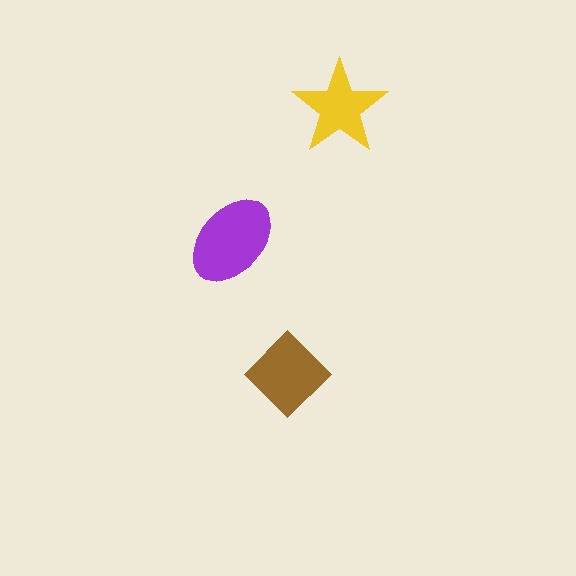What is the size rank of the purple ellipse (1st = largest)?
1st.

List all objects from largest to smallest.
The purple ellipse, the brown diamond, the yellow star.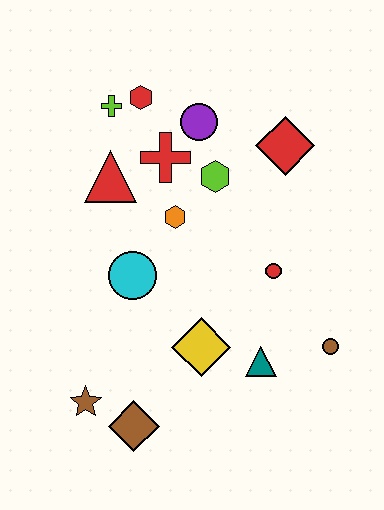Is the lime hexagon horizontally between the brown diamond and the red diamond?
Yes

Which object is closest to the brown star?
The brown diamond is closest to the brown star.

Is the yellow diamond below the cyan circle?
Yes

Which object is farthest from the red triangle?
The brown circle is farthest from the red triangle.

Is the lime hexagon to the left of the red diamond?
Yes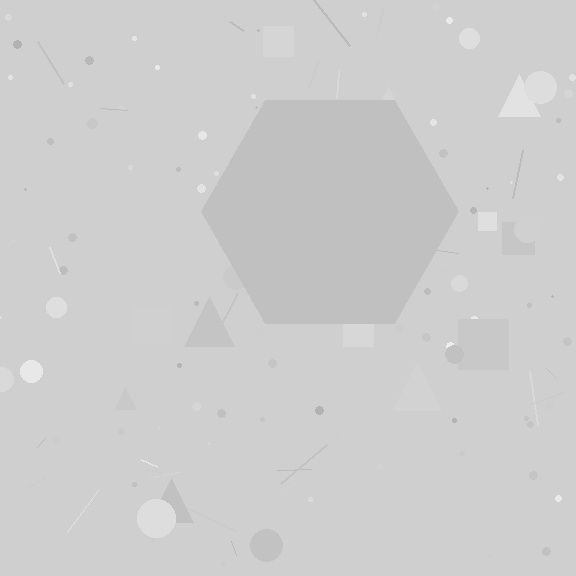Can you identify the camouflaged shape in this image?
The camouflaged shape is a hexagon.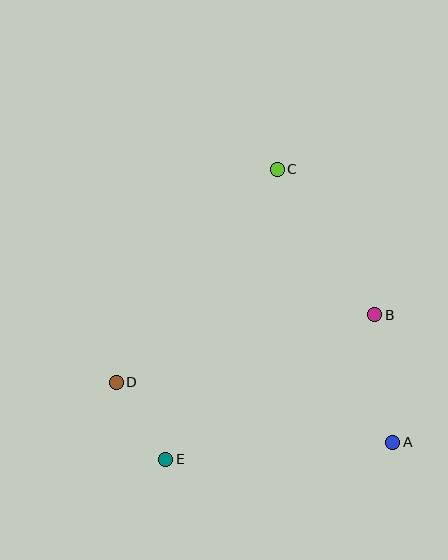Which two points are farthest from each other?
Points C and E are farthest from each other.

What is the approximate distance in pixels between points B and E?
The distance between B and E is approximately 254 pixels.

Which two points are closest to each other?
Points D and E are closest to each other.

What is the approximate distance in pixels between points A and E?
The distance between A and E is approximately 227 pixels.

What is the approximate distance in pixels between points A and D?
The distance between A and D is approximately 283 pixels.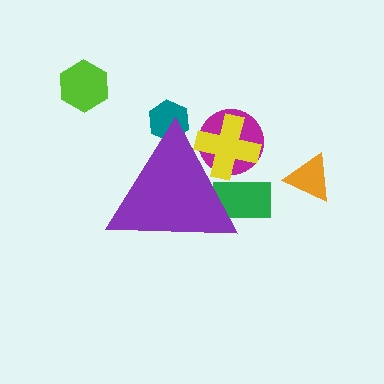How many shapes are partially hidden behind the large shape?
4 shapes are partially hidden.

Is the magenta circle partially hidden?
Yes, the magenta circle is partially hidden behind the purple triangle.